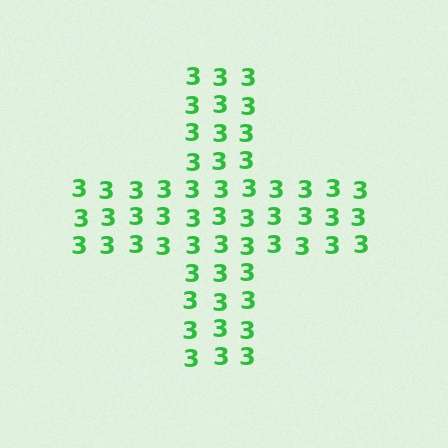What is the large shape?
The large shape is a cross.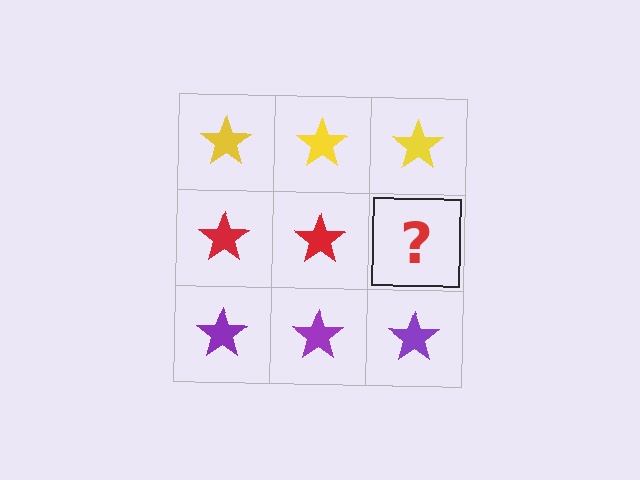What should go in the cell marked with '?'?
The missing cell should contain a red star.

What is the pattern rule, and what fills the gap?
The rule is that each row has a consistent color. The gap should be filled with a red star.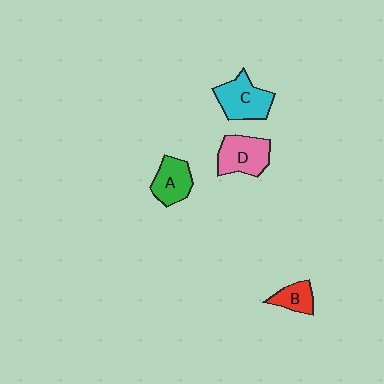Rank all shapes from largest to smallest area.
From largest to smallest: C (cyan), D (pink), A (green), B (red).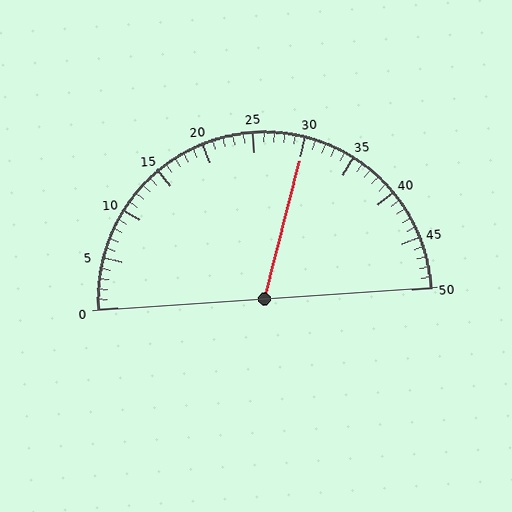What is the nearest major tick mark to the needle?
The nearest major tick mark is 30.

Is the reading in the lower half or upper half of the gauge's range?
The reading is in the upper half of the range (0 to 50).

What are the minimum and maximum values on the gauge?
The gauge ranges from 0 to 50.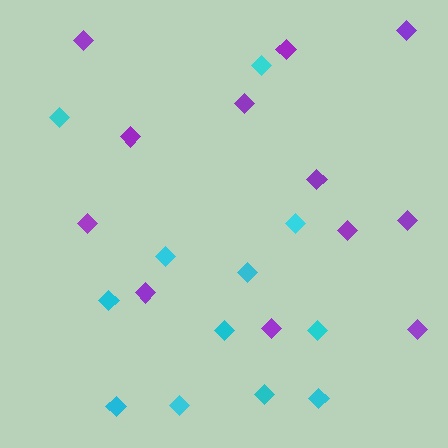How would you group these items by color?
There are 2 groups: one group of cyan diamonds (12) and one group of purple diamonds (12).